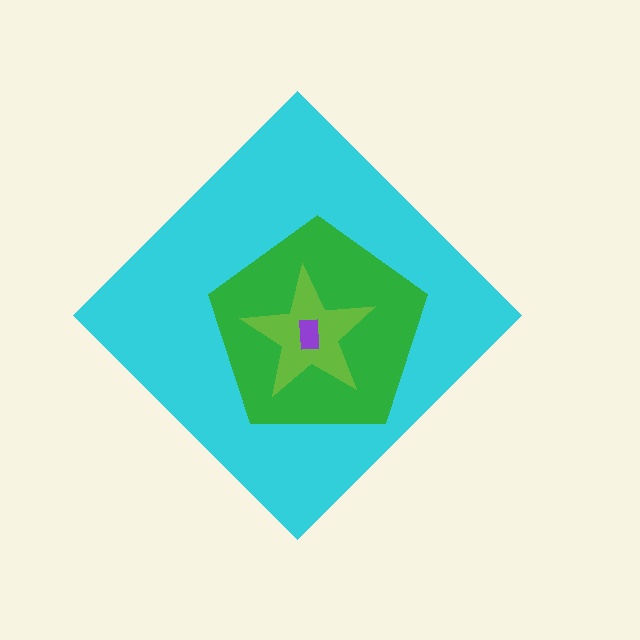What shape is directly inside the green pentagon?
The lime star.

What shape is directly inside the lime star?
The purple rectangle.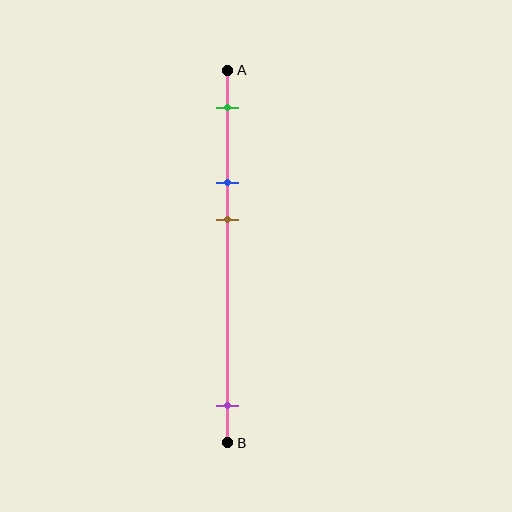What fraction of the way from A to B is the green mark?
The green mark is approximately 10% (0.1) of the way from A to B.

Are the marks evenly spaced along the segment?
No, the marks are not evenly spaced.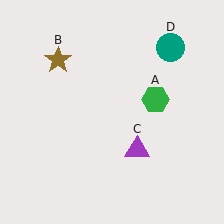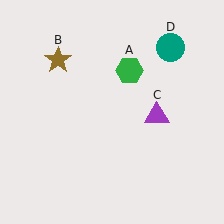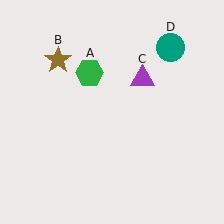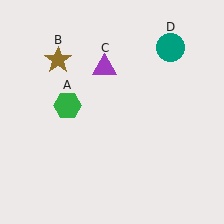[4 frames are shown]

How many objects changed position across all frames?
2 objects changed position: green hexagon (object A), purple triangle (object C).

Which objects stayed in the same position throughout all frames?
Brown star (object B) and teal circle (object D) remained stationary.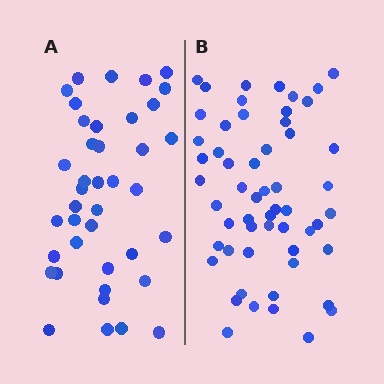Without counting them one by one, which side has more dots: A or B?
Region B (the right region) has more dots.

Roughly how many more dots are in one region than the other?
Region B has approximately 15 more dots than region A.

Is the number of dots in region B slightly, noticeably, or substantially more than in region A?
Region B has noticeably more, but not dramatically so. The ratio is roughly 1.4 to 1.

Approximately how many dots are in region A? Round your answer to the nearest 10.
About 40 dots.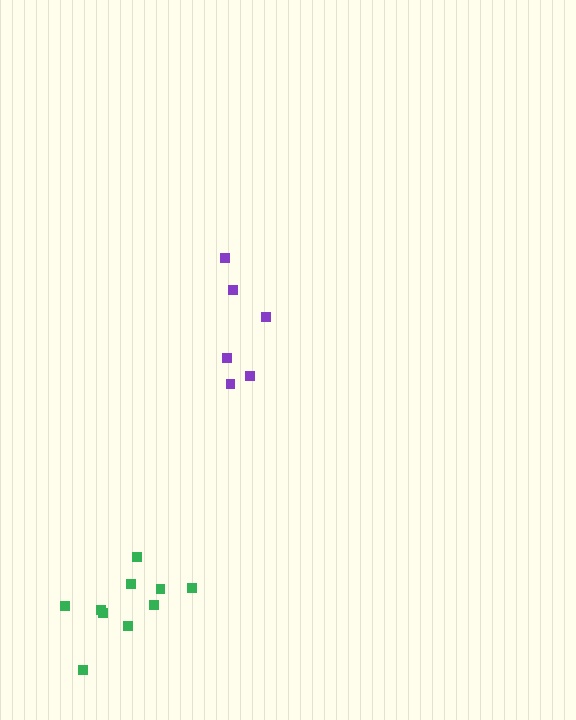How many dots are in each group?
Group 1: 6 dots, Group 2: 10 dots (16 total).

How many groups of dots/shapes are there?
There are 2 groups.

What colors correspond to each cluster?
The clusters are colored: purple, green.